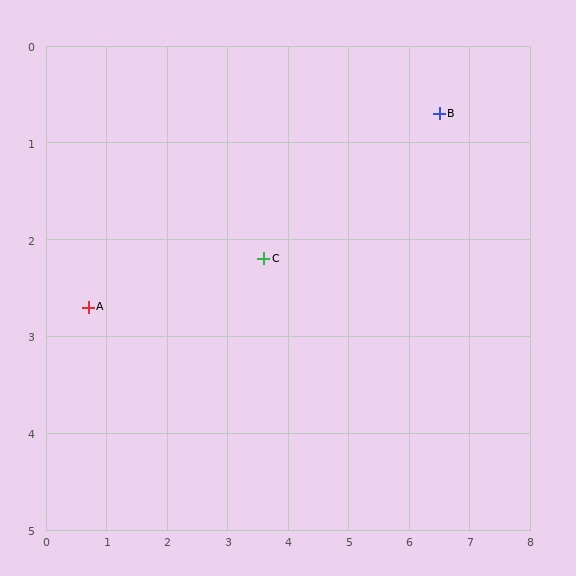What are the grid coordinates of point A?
Point A is at approximately (0.7, 2.7).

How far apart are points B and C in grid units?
Points B and C are about 3.3 grid units apart.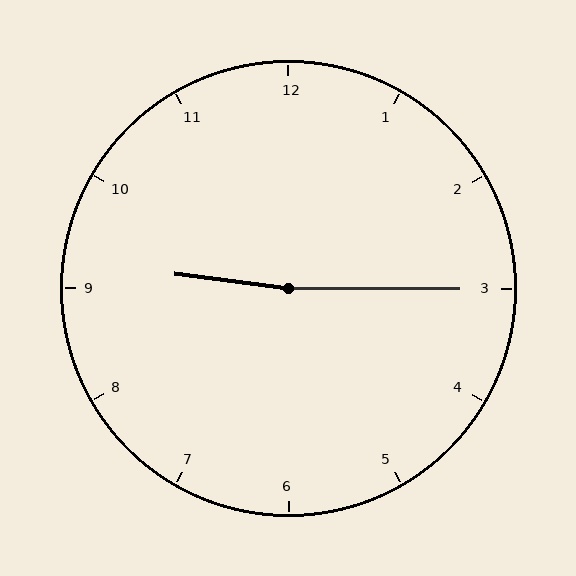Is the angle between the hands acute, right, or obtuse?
It is obtuse.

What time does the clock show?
9:15.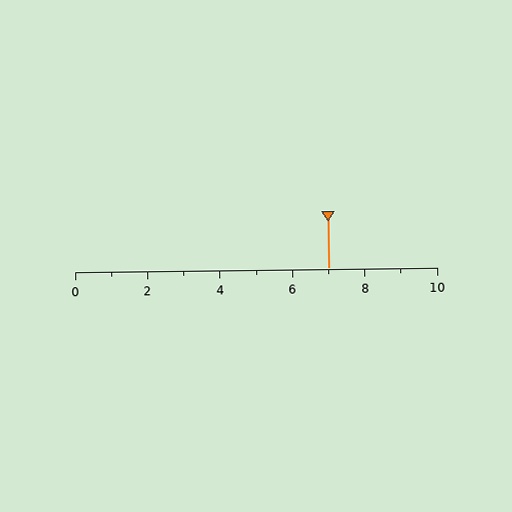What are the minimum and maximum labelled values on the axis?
The axis runs from 0 to 10.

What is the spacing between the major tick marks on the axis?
The major ticks are spaced 2 apart.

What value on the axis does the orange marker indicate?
The marker indicates approximately 7.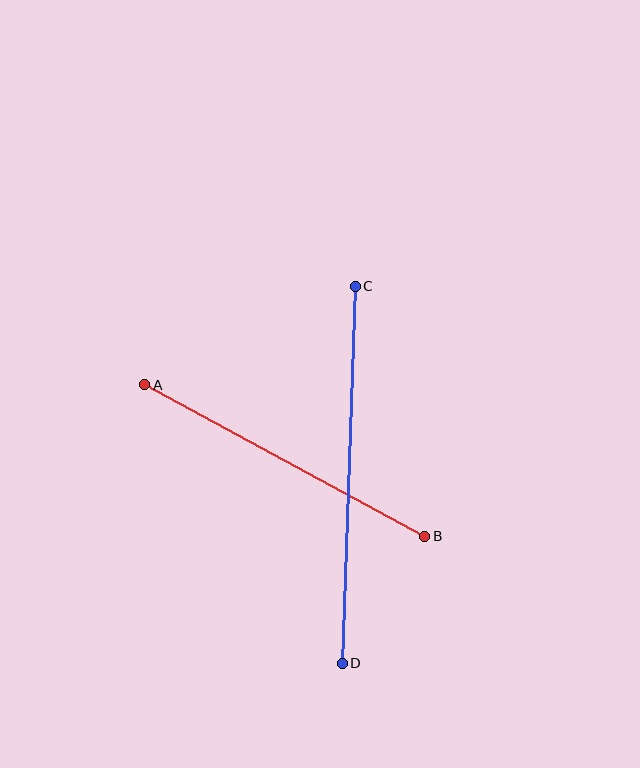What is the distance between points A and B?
The distance is approximately 319 pixels.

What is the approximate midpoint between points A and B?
The midpoint is at approximately (285, 460) pixels.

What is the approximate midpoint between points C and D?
The midpoint is at approximately (349, 475) pixels.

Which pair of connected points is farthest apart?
Points C and D are farthest apart.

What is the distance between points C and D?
The distance is approximately 377 pixels.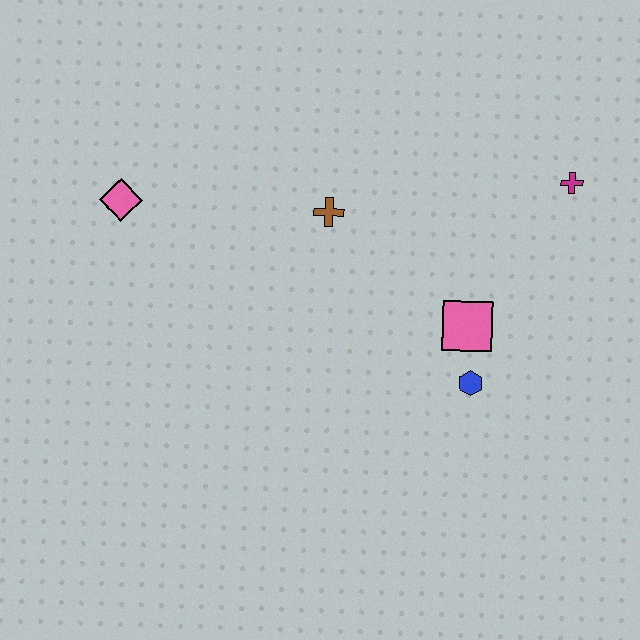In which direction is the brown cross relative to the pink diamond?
The brown cross is to the right of the pink diamond.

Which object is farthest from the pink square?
The pink diamond is farthest from the pink square.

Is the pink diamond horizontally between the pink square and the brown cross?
No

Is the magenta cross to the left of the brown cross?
No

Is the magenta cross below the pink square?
No